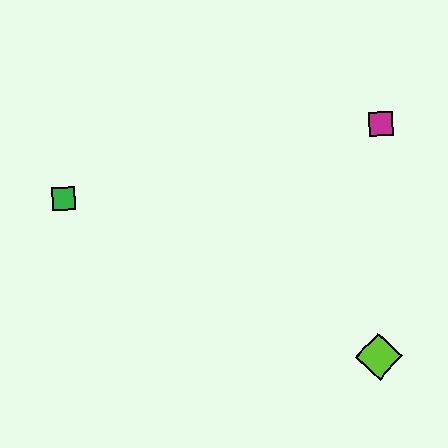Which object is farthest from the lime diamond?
The green square is farthest from the lime diamond.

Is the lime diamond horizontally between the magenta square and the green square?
Yes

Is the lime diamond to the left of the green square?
No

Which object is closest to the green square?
The magenta square is closest to the green square.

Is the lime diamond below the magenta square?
Yes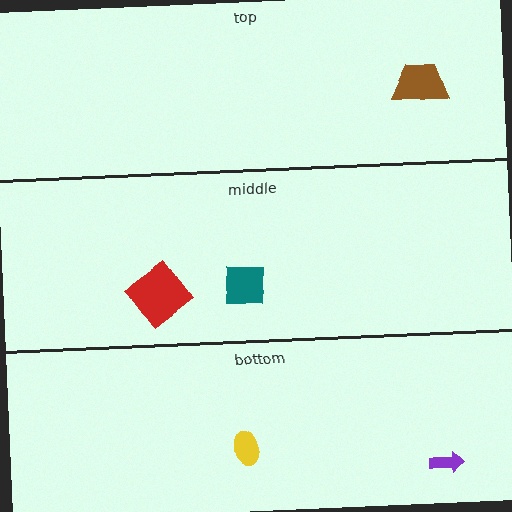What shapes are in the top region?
The brown trapezoid.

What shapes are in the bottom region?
The yellow ellipse, the purple arrow.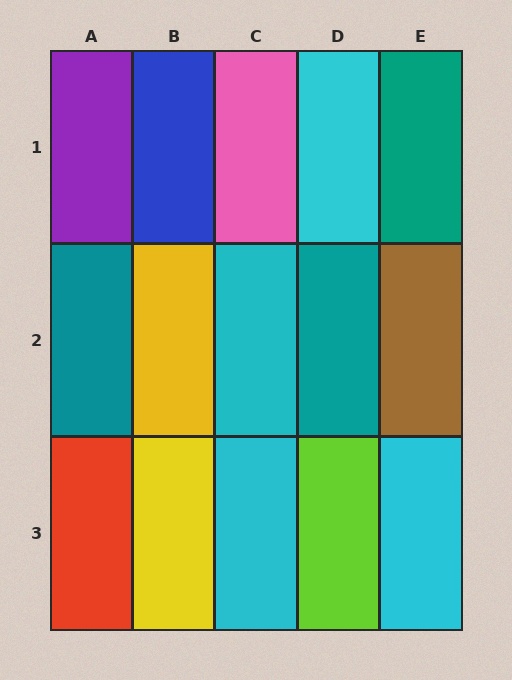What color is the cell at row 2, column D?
Teal.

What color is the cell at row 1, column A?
Purple.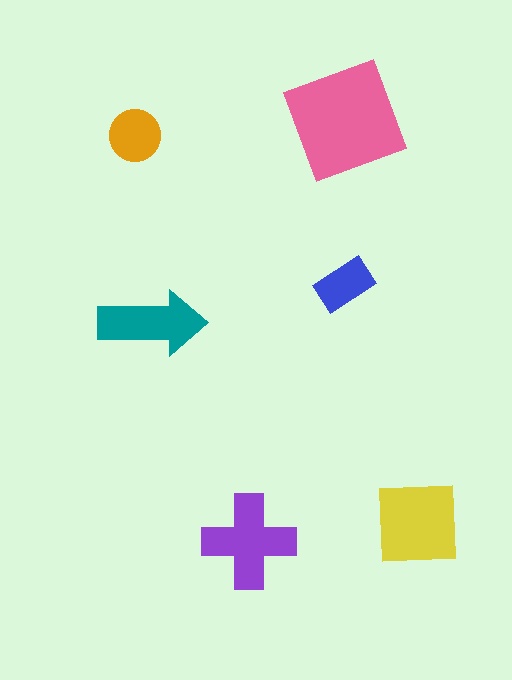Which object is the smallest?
The blue rectangle.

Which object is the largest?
The pink square.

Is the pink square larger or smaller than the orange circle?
Larger.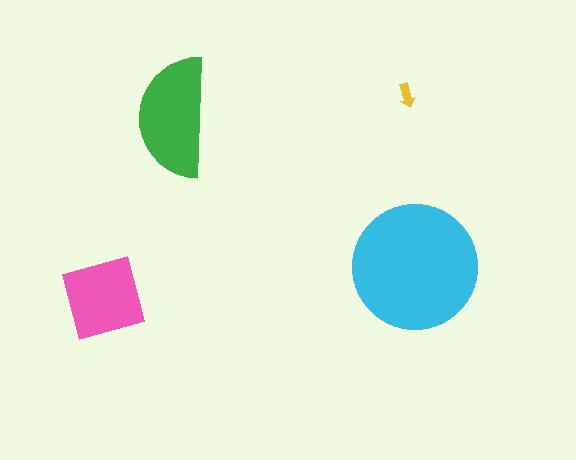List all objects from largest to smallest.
The cyan circle, the green semicircle, the pink square, the yellow arrow.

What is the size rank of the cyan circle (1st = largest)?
1st.